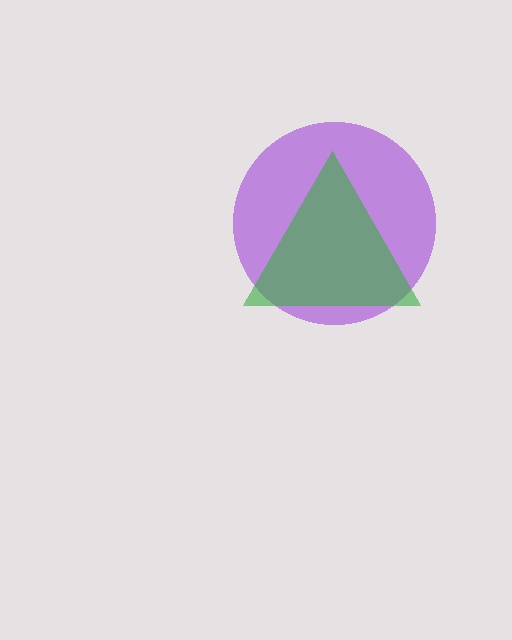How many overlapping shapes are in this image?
There are 2 overlapping shapes in the image.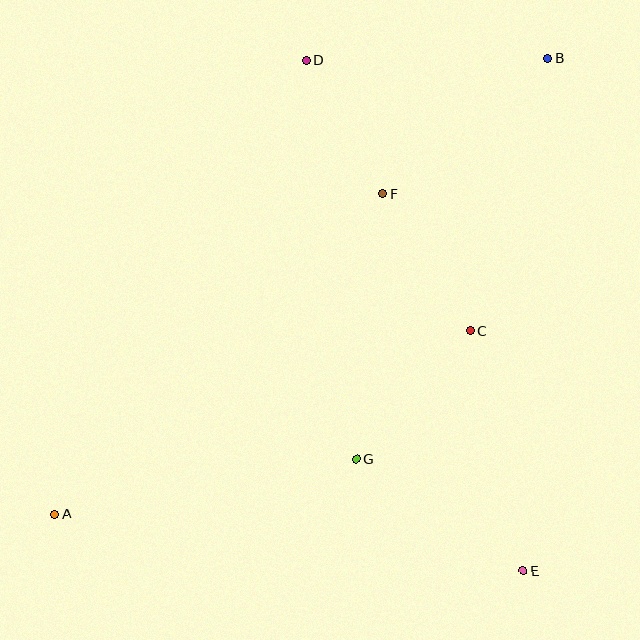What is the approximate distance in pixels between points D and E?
The distance between D and E is approximately 555 pixels.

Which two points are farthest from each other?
Points A and B are farthest from each other.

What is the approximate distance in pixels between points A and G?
The distance between A and G is approximately 307 pixels.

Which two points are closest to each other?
Points D and F are closest to each other.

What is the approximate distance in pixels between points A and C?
The distance between A and C is approximately 455 pixels.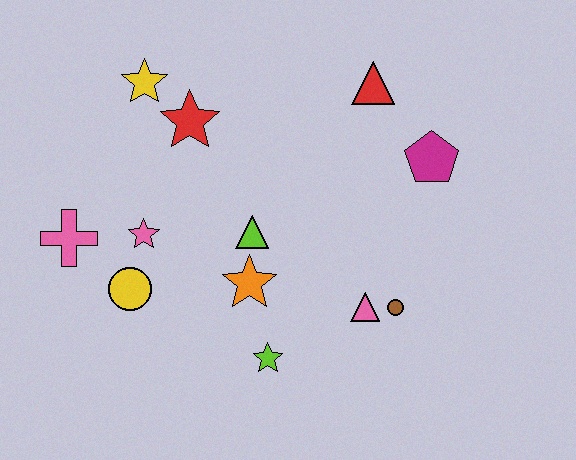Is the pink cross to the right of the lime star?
No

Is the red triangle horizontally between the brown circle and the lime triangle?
Yes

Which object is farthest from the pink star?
The magenta pentagon is farthest from the pink star.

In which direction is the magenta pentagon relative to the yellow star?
The magenta pentagon is to the right of the yellow star.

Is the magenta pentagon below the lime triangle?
No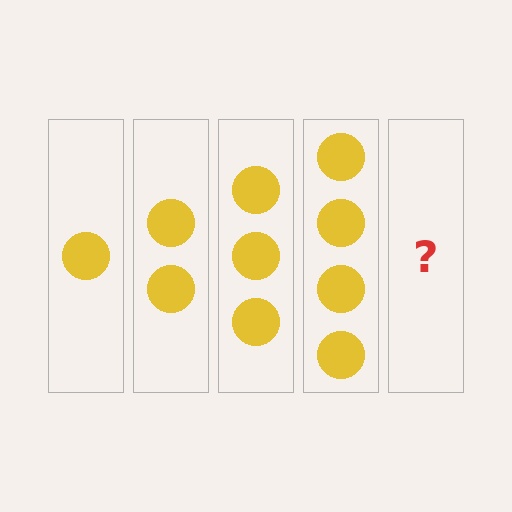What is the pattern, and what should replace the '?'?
The pattern is that each step adds one more circle. The '?' should be 5 circles.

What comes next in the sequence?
The next element should be 5 circles.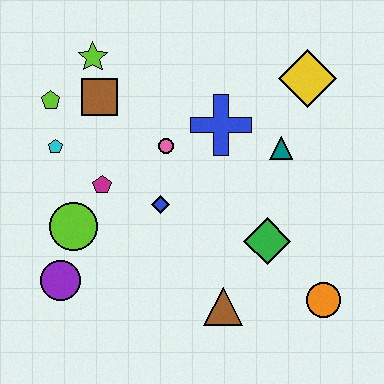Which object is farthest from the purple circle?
The yellow diamond is farthest from the purple circle.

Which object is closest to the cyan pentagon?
The lime pentagon is closest to the cyan pentagon.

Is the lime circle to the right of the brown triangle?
No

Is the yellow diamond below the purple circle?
No